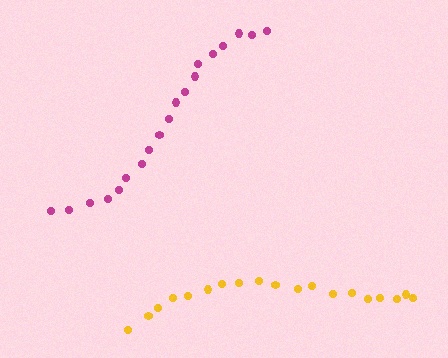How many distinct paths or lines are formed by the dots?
There are 2 distinct paths.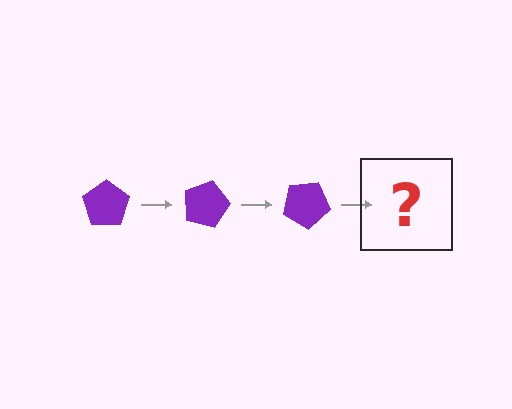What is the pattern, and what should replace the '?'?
The pattern is that the pentagon rotates 15 degrees each step. The '?' should be a purple pentagon rotated 45 degrees.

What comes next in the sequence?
The next element should be a purple pentagon rotated 45 degrees.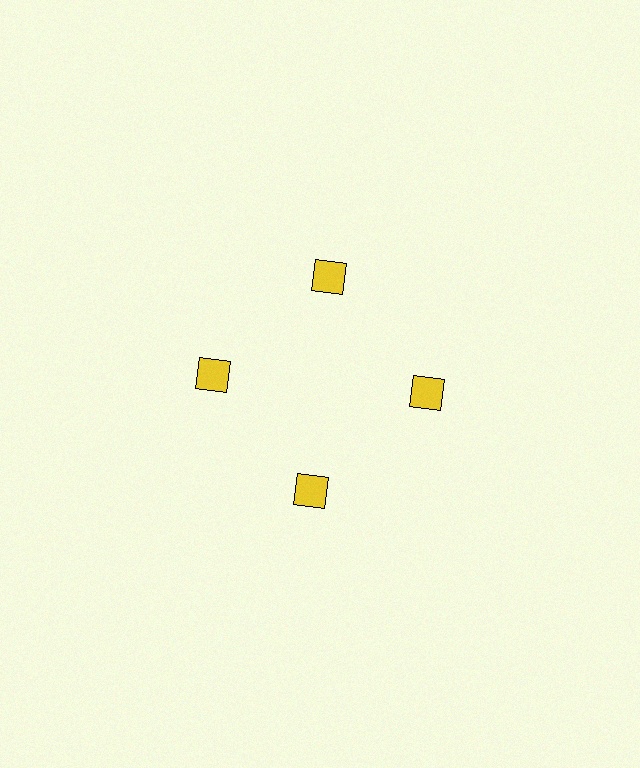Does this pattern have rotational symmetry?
Yes, this pattern has 4-fold rotational symmetry. It looks the same after rotating 90 degrees around the center.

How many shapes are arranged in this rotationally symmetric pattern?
There are 4 shapes, arranged in 4 groups of 1.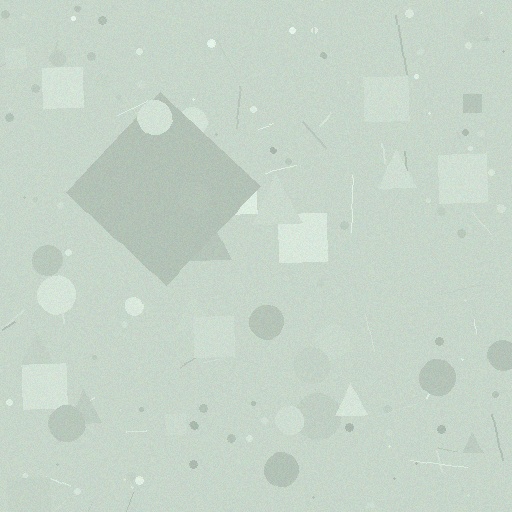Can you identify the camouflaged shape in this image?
The camouflaged shape is a diamond.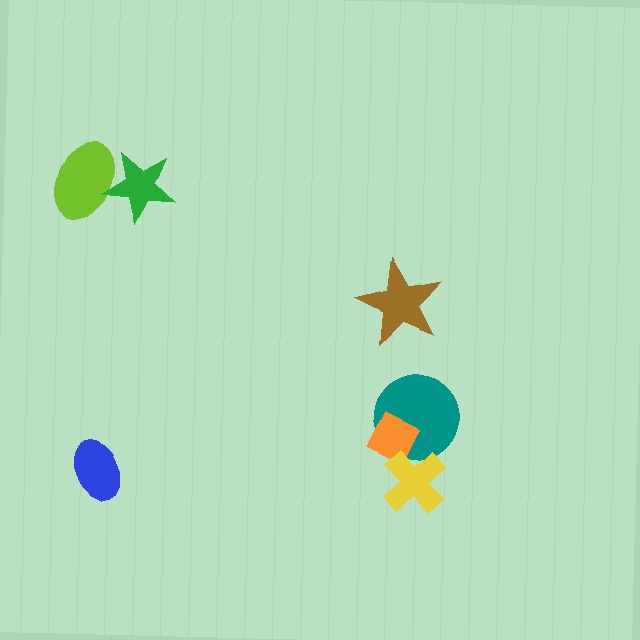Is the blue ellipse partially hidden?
No, no other shape covers it.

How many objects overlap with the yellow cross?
2 objects overlap with the yellow cross.